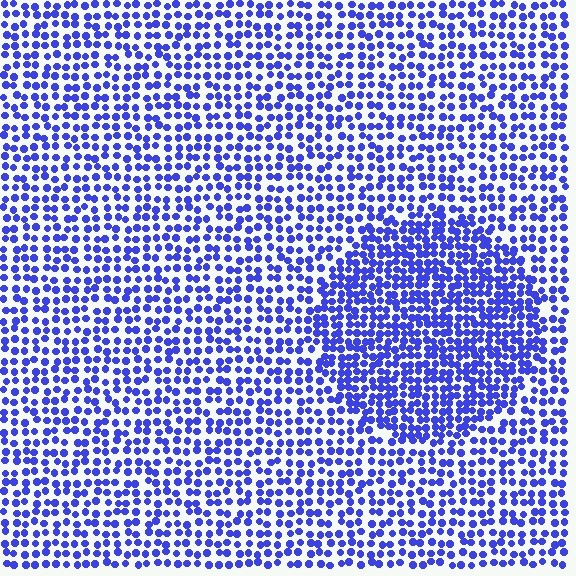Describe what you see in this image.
The image contains small blue elements arranged at two different densities. A circle-shaped region is visible where the elements are more densely packed than the surrounding area.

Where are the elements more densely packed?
The elements are more densely packed inside the circle boundary.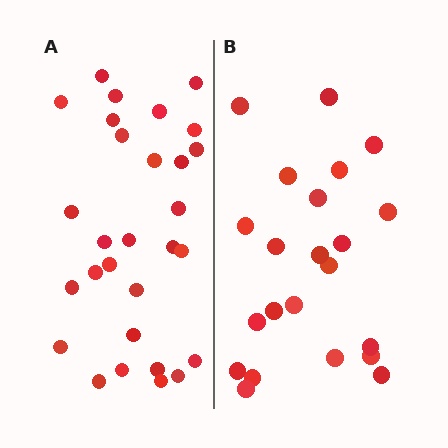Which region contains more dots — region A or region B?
Region A (the left region) has more dots.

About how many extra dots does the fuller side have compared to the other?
Region A has roughly 8 or so more dots than region B.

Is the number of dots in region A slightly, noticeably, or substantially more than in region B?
Region A has noticeably more, but not dramatically so. The ratio is roughly 1.3 to 1.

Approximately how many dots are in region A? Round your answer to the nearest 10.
About 30 dots. (The exact count is 29, which rounds to 30.)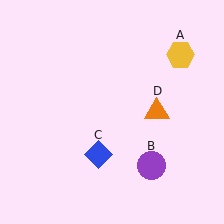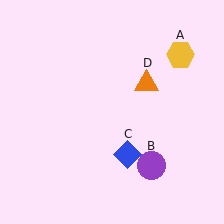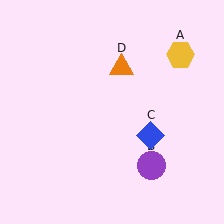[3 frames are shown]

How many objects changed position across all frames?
2 objects changed position: blue diamond (object C), orange triangle (object D).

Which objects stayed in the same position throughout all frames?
Yellow hexagon (object A) and purple circle (object B) remained stationary.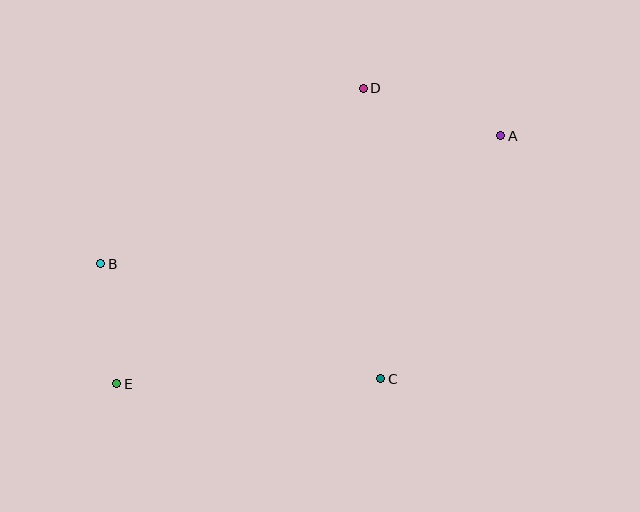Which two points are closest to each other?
Points B and E are closest to each other.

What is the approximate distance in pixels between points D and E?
The distance between D and E is approximately 385 pixels.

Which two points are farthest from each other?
Points A and E are farthest from each other.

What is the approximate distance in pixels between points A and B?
The distance between A and B is approximately 420 pixels.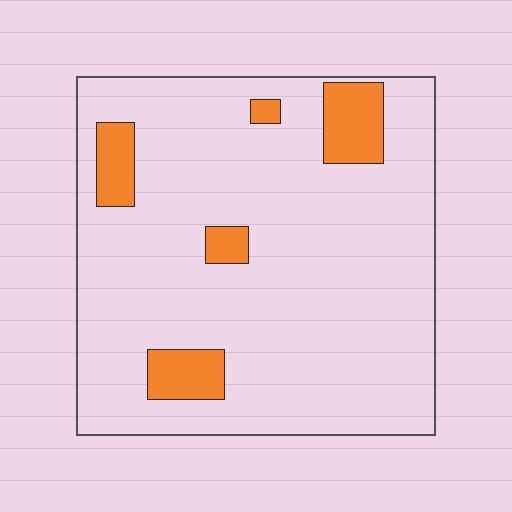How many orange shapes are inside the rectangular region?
5.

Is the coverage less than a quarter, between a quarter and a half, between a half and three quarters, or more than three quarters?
Less than a quarter.